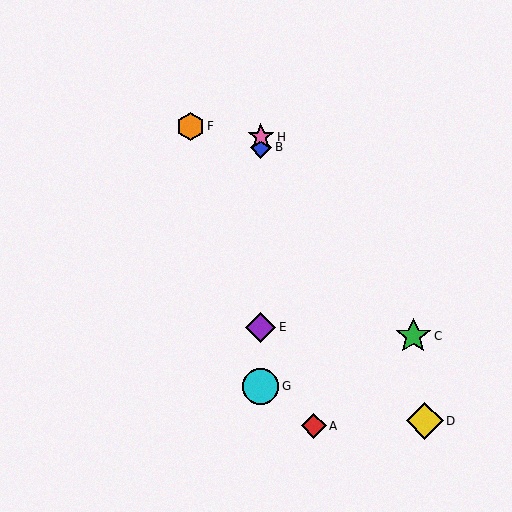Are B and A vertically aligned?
No, B is at x≈261 and A is at x≈314.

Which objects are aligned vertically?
Objects B, E, G, H are aligned vertically.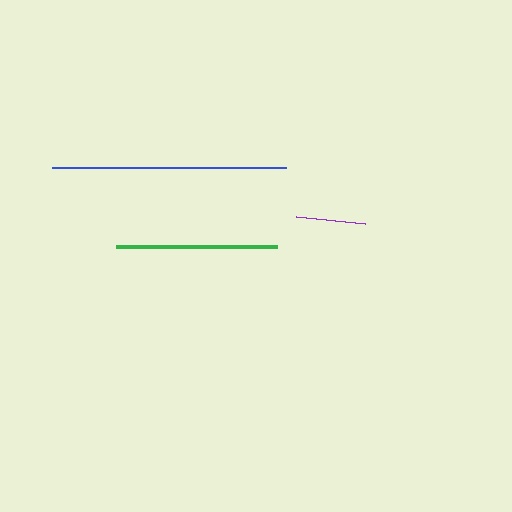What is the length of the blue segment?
The blue segment is approximately 234 pixels long.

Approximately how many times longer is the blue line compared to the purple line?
The blue line is approximately 3.4 times the length of the purple line.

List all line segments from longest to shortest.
From longest to shortest: blue, green, purple.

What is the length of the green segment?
The green segment is approximately 161 pixels long.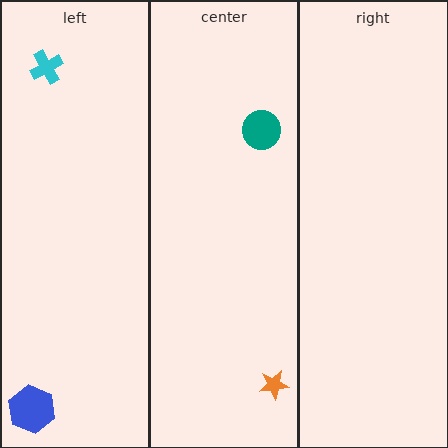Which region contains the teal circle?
The center region.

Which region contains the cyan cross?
The left region.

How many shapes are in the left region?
2.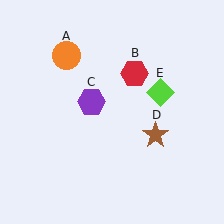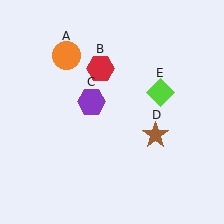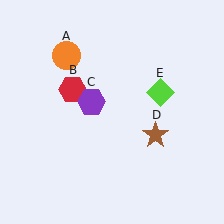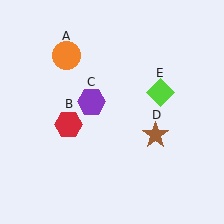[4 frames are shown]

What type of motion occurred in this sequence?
The red hexagon (object B) rotated counterclockwise around the center of the scene.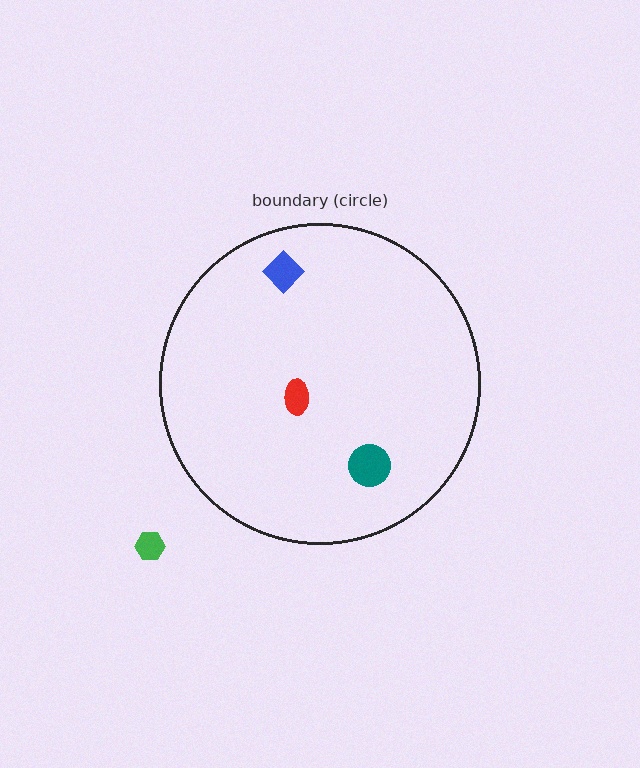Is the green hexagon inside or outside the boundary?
Outside.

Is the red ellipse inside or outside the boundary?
Inside.